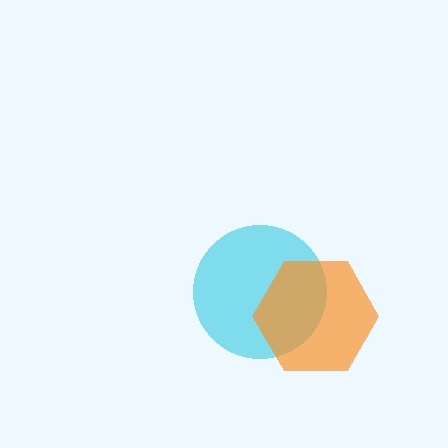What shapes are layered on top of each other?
The layered shapes are: a cyan circle, an orange hexagon.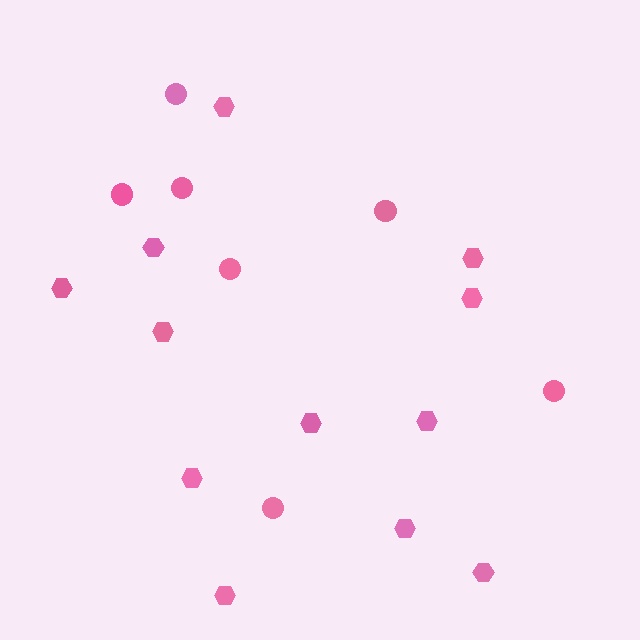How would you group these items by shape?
There are 2 groups: one group of hexagons (12) and one group of circles (7).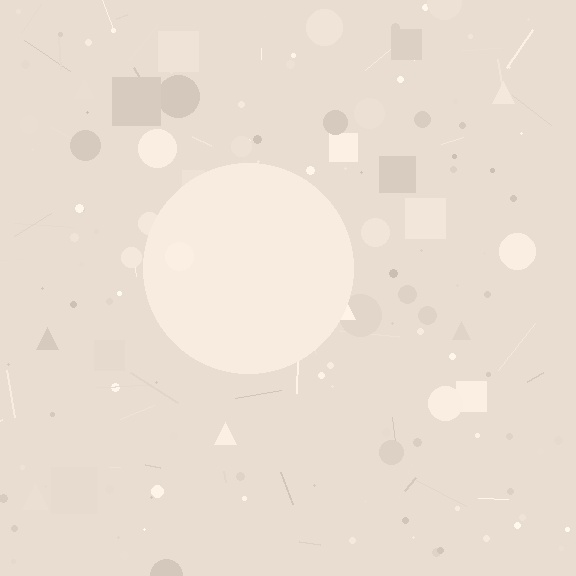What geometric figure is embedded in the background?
A circle is embedded in the background.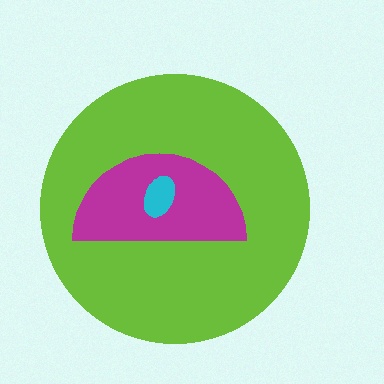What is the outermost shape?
The lime circle.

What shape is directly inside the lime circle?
The magenta semicircle.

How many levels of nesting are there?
3.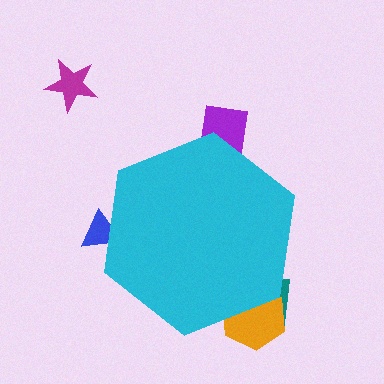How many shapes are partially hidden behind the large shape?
4 shapes are partially hidden.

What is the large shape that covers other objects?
A cyan hexagon.